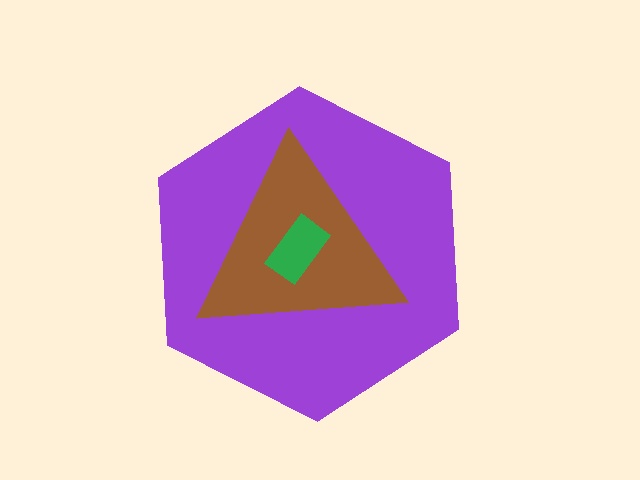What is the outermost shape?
The purple hexagon.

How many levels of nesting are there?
3.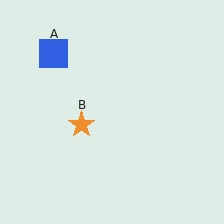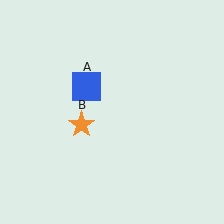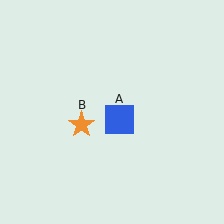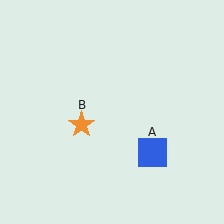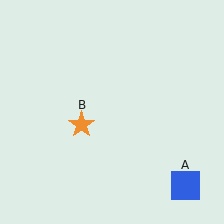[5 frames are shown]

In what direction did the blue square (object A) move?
The blue square (object A) moved down and to the right.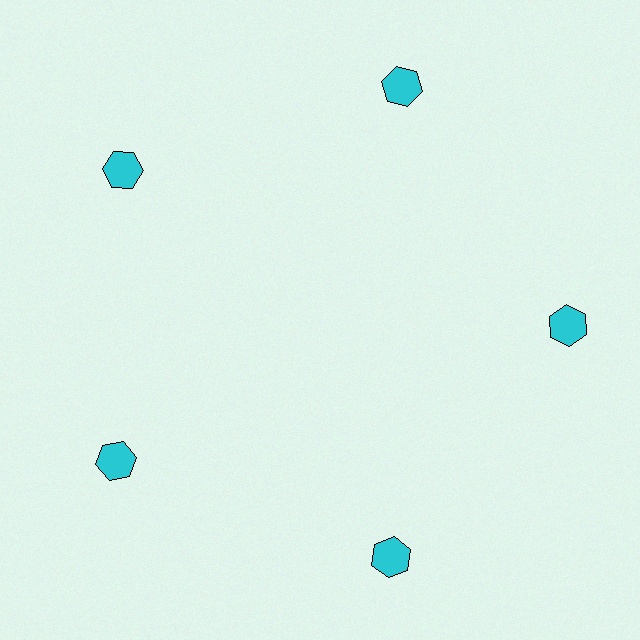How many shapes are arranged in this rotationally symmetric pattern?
There are 5 shapes, arranged in 5 groups of 1.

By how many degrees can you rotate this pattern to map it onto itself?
The pattern maps onto itself every 72 degrees of rotation.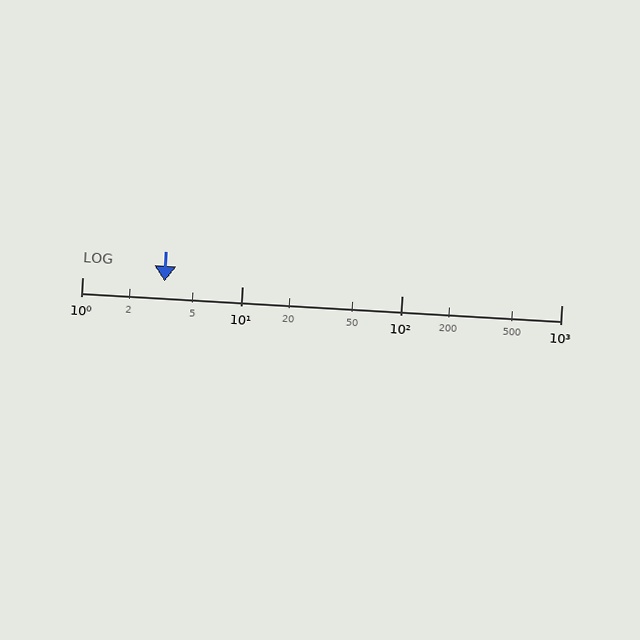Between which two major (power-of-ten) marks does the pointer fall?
The pointer is between 1 and 10.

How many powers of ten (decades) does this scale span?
The scale spans 3 decades, from 1 to 1000.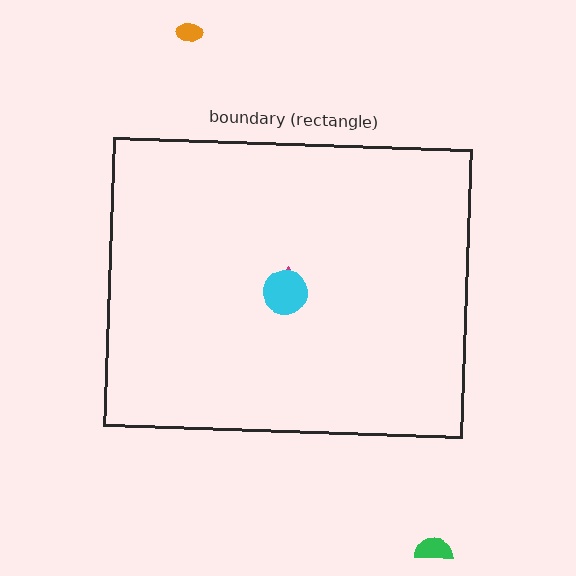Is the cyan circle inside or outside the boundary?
Inside.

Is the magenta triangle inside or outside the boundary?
Inside.